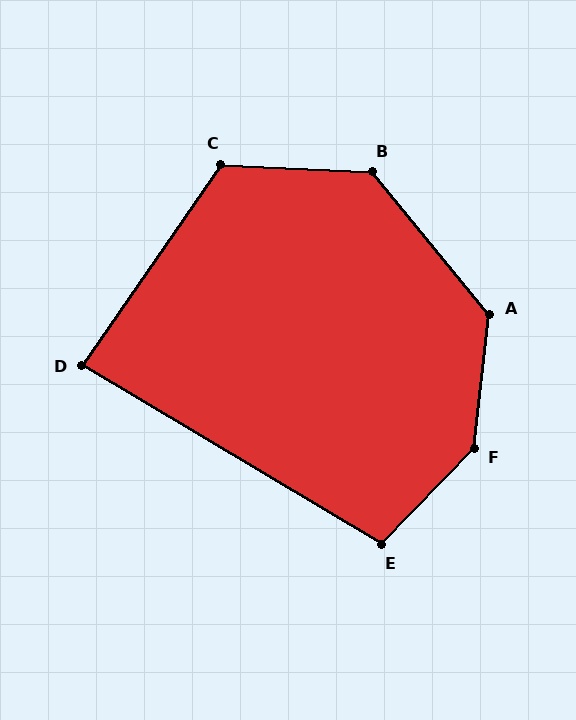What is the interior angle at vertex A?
Approximately 134 degrees (obtuse).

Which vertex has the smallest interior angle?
D, at approximately 86 degrees.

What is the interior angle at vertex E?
Approximately 104 degrees (obtuse).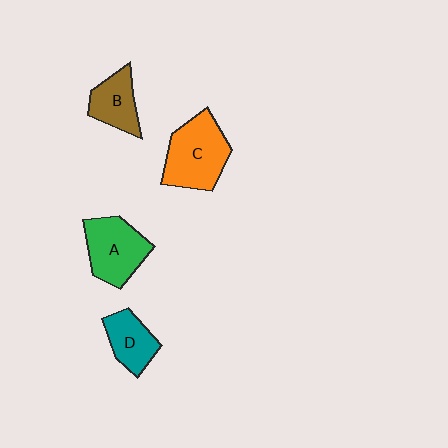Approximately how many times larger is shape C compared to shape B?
Approximately 1.7 times.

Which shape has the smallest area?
Shape D (teal).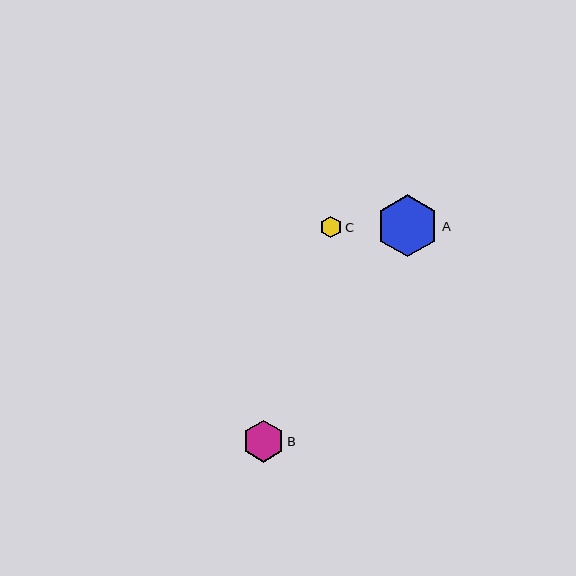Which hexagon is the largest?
Hexagon A is the largest with a size of approximately 62 pixels.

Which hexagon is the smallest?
Hexagon C is the smallest with a size of approximately 21 pixels.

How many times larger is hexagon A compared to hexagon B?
Hexagon A is approximately 1.5 times the size of hexagon B.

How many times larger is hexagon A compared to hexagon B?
Hexagon A is approximately 1.5 times the size of hexagon B.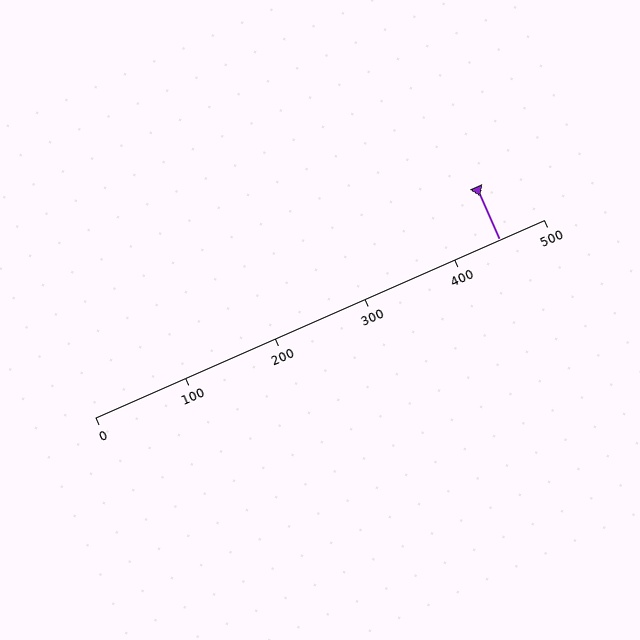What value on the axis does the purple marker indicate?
The marker indicates approximately 450.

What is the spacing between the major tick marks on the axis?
The major ticks are spaced 100 apart.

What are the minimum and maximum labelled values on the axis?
The axis runs from 0 to 500.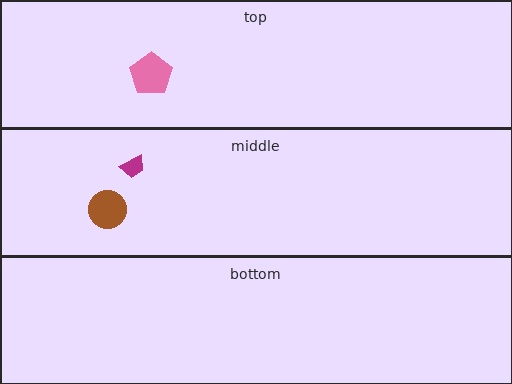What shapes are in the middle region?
The brown circle, the magenta trapezoid.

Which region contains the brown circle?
The middle region.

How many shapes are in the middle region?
2.